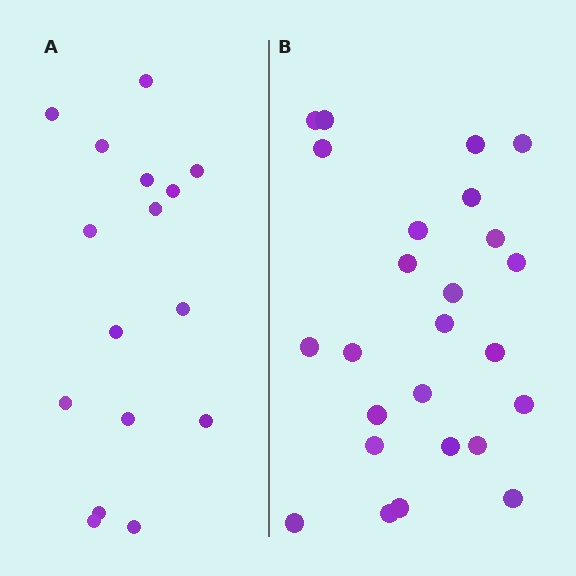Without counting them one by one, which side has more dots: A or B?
Region B (the right region) has more dots.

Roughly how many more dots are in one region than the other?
Region B has roughly 8 or so more dots than region A.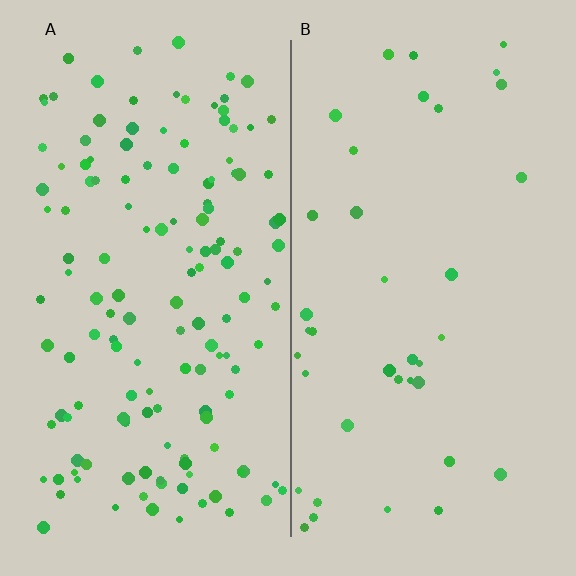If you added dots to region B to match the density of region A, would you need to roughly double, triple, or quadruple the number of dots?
Approximately quadruple.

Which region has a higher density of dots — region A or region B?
A (the left).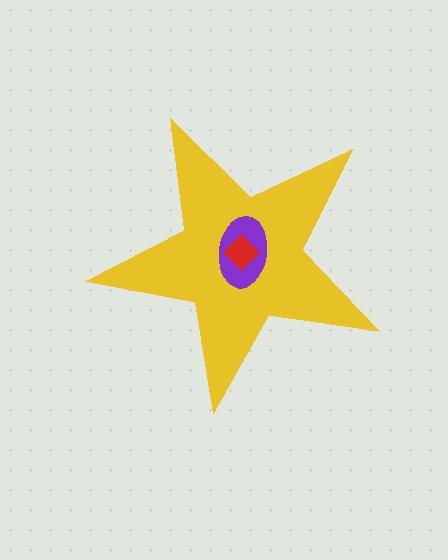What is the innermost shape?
The red diamond.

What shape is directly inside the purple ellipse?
The red diamond.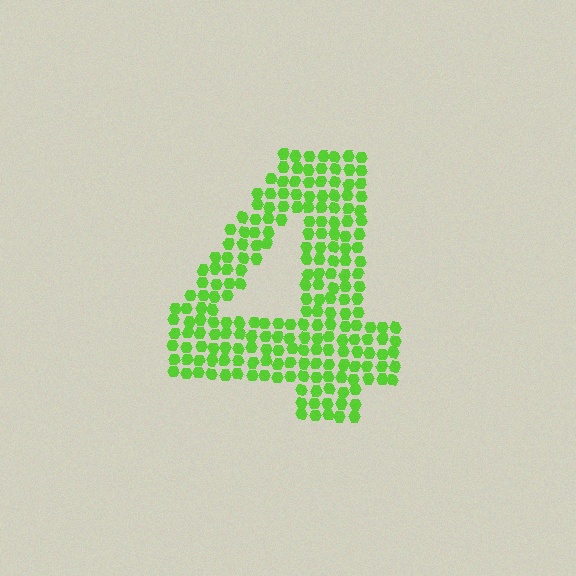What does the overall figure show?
The overall figure shows the digit 4.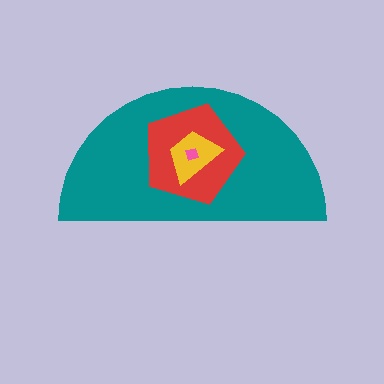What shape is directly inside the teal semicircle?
The red pentagon.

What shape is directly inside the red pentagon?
The yellow trapezoid.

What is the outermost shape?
The teal semicircle.